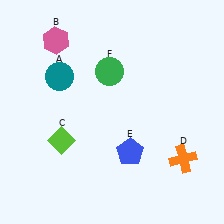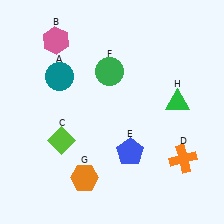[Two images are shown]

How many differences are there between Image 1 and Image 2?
There are 2 differences between the two images.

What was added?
An orange hexagon (G), a green triangle (H) were added in Image 2.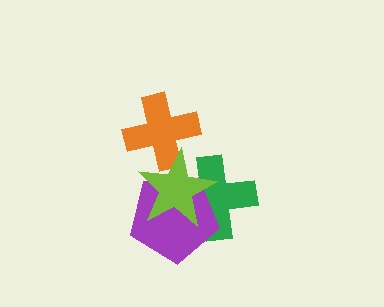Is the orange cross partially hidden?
Yes, it is partially covered by another shape.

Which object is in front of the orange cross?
The lime star is in front of the orange cross.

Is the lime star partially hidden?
No, no other shape covers it.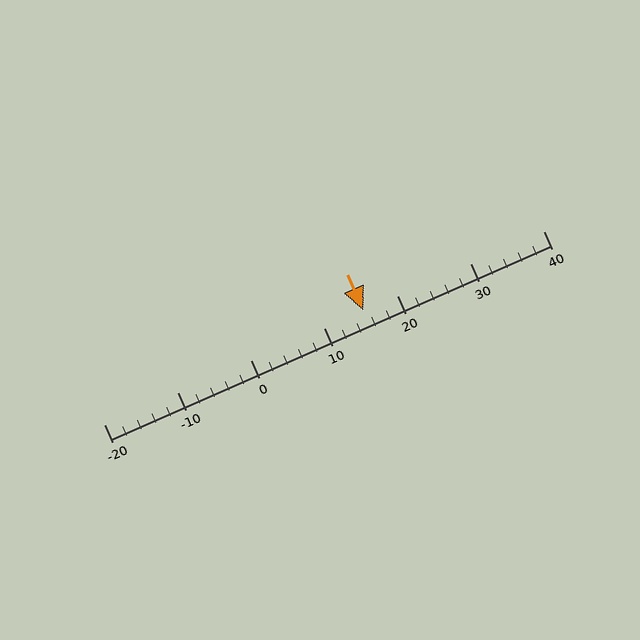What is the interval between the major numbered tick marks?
The major tick marks are spaced 10 units apart.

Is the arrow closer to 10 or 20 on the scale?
The arrow is closer to 20.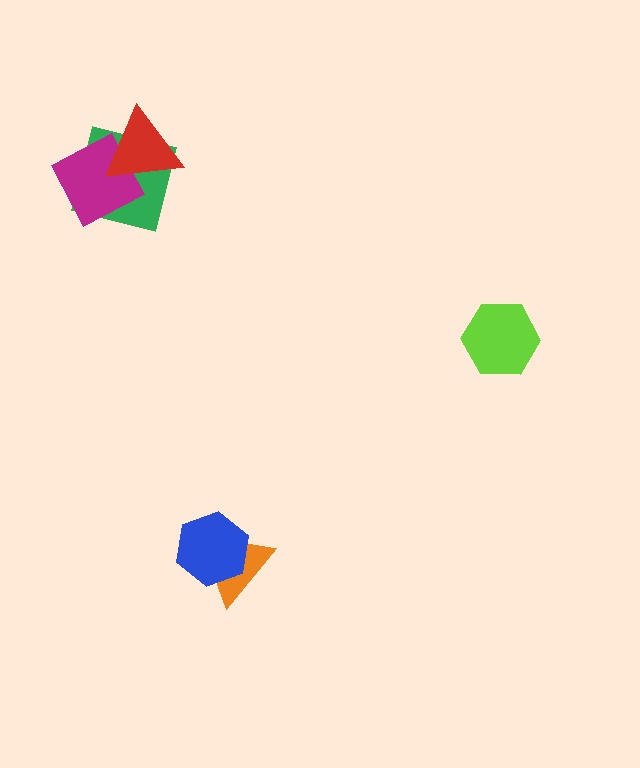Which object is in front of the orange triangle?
The blue hexagon is in front of the orange triangle.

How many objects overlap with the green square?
2 objects overlap with the green square.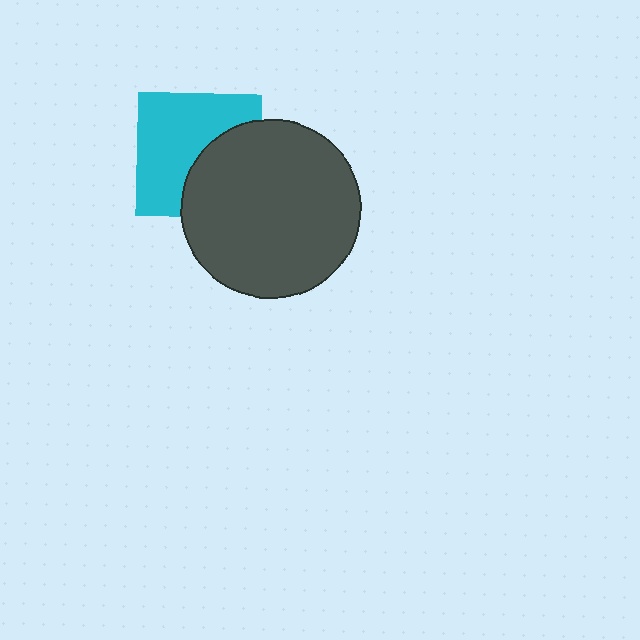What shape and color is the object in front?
The object in front is a dark gray circle.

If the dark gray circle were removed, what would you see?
You would see the complete cyan square.